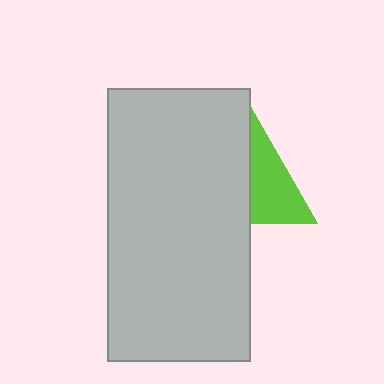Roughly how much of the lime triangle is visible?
About half of it is visible (roughly 48%).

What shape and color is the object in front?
The object in front is a light gray rectangle.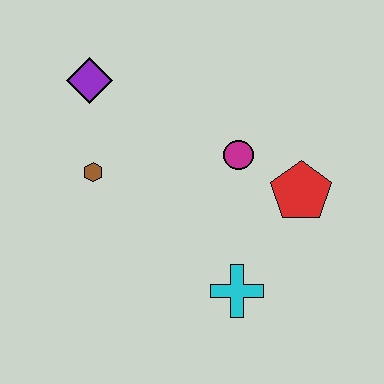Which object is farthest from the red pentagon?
The purple diamond is farthest from the red pentagon.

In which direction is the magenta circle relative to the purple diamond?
The magenta circle is to the right of the purple diamond.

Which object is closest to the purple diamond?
The brown hexagon is closest to the purple diamond.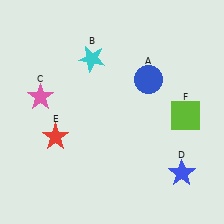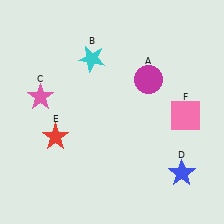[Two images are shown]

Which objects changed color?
A changed from blue to magenta. F changed from lime to pink.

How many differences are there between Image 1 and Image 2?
There are 2 differences between the two images.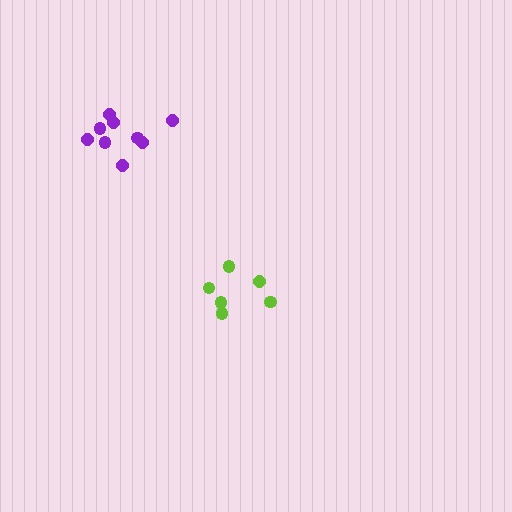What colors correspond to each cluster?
The clusters are colored: lime, purple.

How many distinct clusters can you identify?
There are 2 distinct clusters.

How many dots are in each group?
Group 1: 6 dots, Group 2: 9 dots (15 total).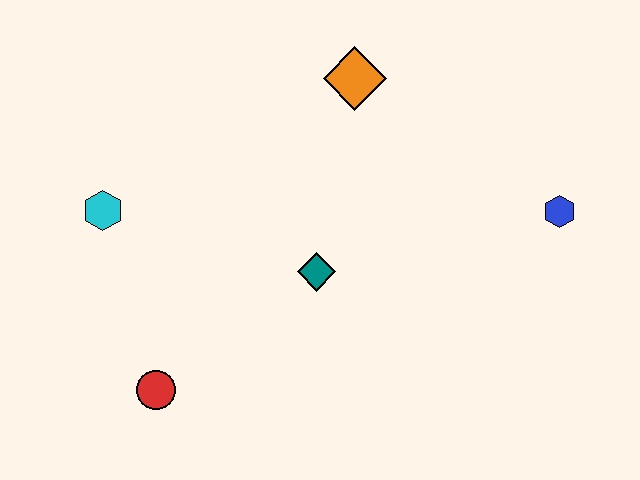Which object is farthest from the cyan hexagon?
The blue hexagon is farthest from the cyan hexagon.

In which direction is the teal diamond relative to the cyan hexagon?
The teal diamond is to the right of the cyan hexagon.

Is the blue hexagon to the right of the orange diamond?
Yes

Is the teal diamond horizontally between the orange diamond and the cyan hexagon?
Yes